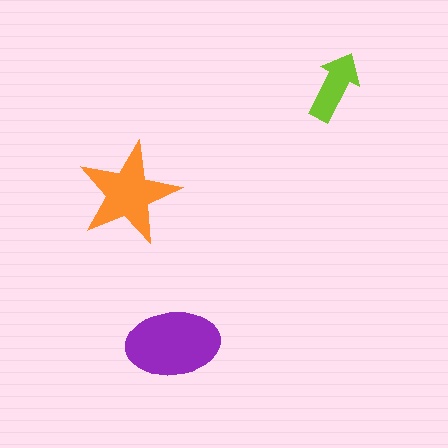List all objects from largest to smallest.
The purple ellipse, the orange star, the lime arrow.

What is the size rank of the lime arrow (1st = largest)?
3rd.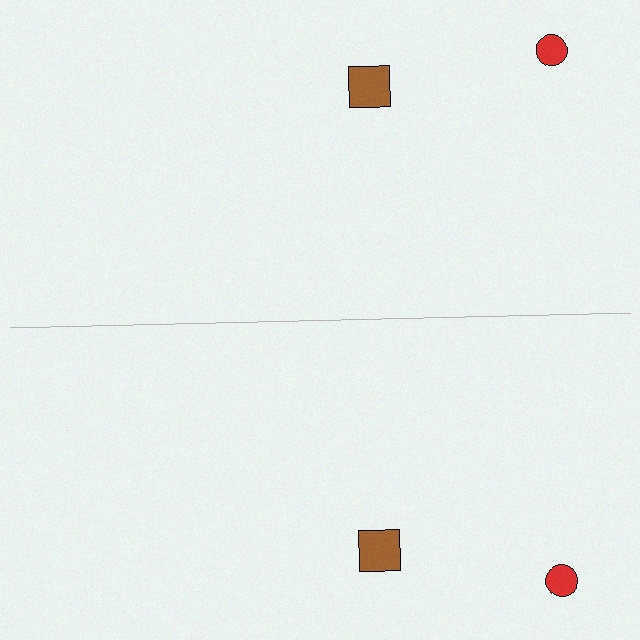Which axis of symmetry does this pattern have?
The pattern has a horizontal axis of symmetry running through the center of the image.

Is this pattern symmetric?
Yes, this pattern has bilateral (reflection) symmetry.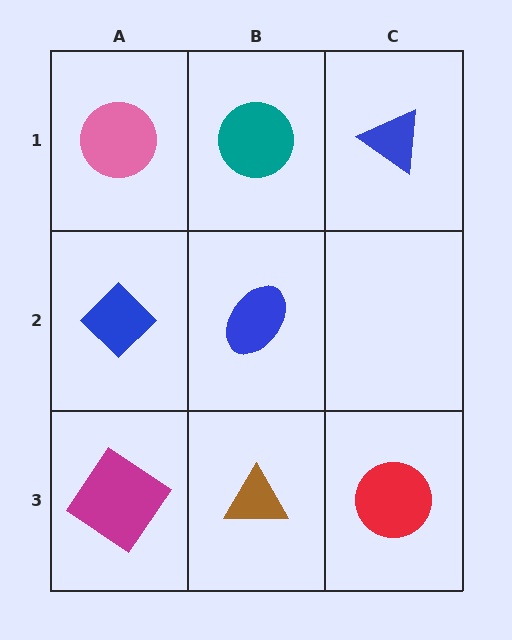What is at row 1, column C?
A blue triangle.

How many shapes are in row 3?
3 shapes.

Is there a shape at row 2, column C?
No, that cell is empty.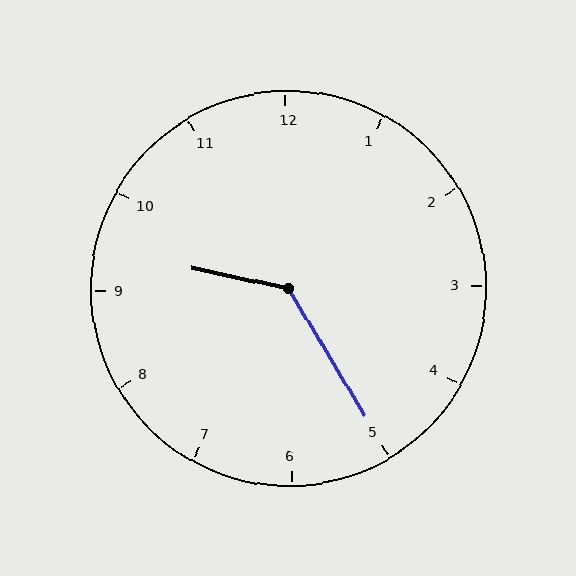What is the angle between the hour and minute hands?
Approximately 132 degrees.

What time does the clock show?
9:25.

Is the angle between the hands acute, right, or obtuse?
It is obtuse.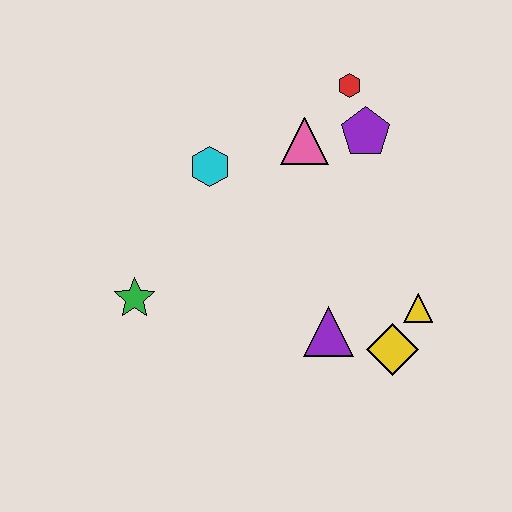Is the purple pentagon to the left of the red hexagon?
No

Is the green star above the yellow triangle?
Yes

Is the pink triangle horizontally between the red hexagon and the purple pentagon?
No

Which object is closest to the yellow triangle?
The yellow diamond is closest to the yellow triangle.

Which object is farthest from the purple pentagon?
The green star is farthest from the purple pentagon.